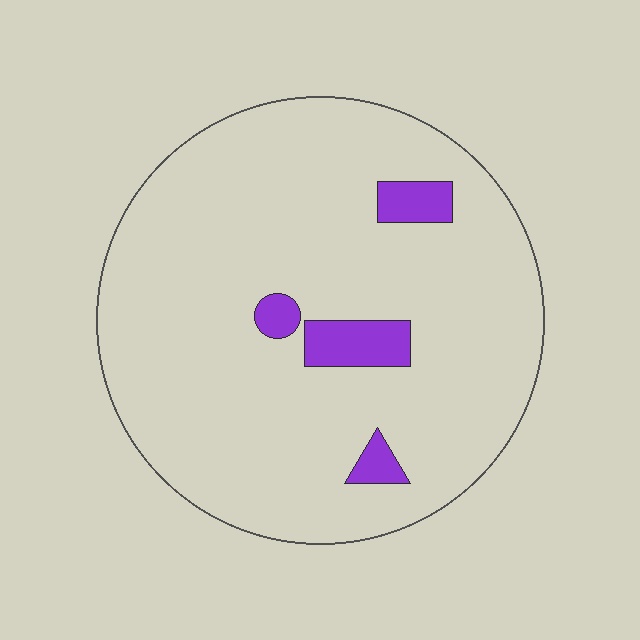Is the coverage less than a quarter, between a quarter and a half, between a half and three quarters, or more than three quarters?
Less than a quarter.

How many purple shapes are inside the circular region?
4.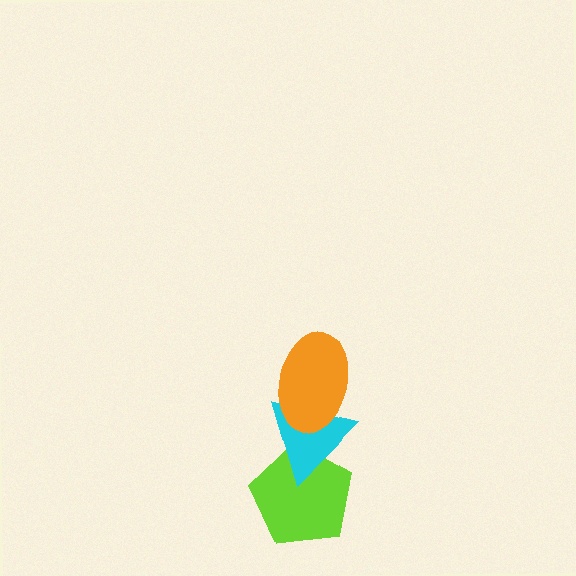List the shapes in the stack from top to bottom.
From top to bottom: the orange ellipse, the cyan triangle, the lime pentagon.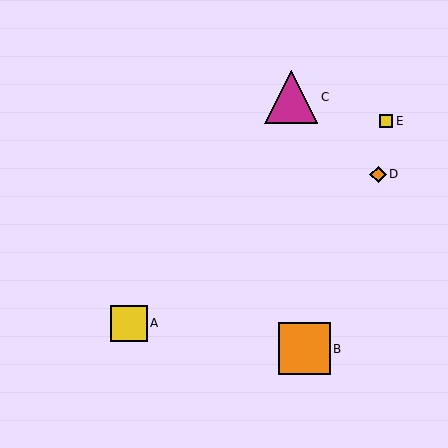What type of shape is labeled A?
Shape A is a yellow square.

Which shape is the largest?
The magenta triangle (labeled C) is the largest.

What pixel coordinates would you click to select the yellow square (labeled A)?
Click at (129, 323) to select the yellow square A.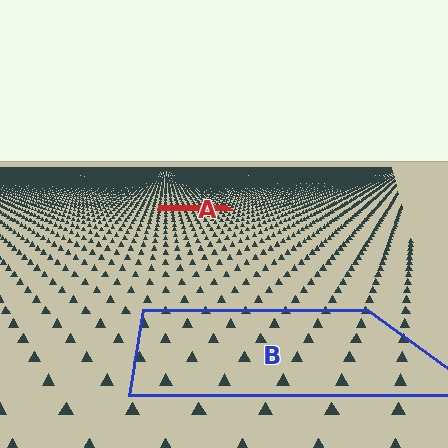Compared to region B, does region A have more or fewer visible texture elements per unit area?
Region A has more texture elements per unit area — they are packed more densely because it is farther away.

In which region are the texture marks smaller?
The texture marks are smaller in region A, because it is farther away.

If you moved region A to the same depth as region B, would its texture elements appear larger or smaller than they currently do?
They would appear larger. At a closer depth, the same texture elements are projected at a bigger on-screen size.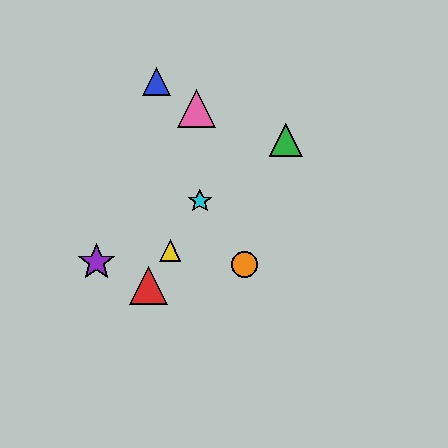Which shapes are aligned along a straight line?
The red triangle, the yellow triangle, the cyan star are aligned along a straight line.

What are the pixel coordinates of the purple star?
The purple star is at (96, 262).